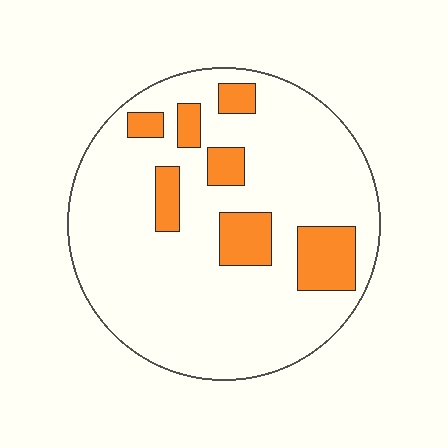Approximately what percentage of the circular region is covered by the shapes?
Approximately 15%.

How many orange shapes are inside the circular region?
7.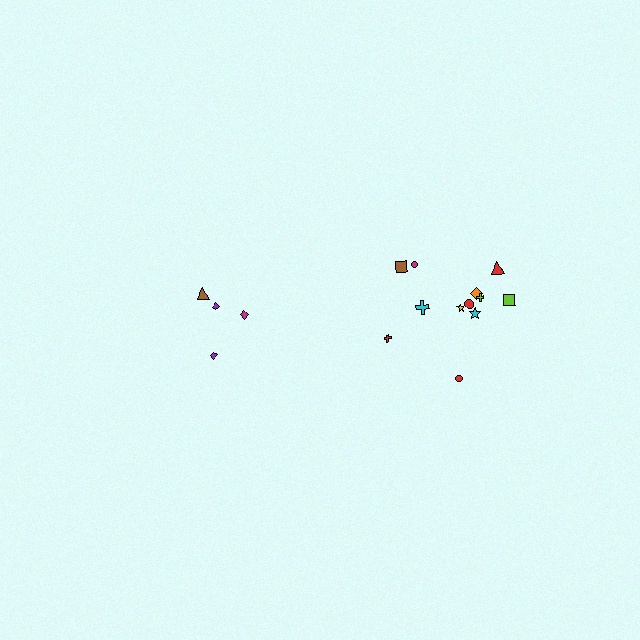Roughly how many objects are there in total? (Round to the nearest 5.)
Roughly 15 objects in total.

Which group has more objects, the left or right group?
The right group.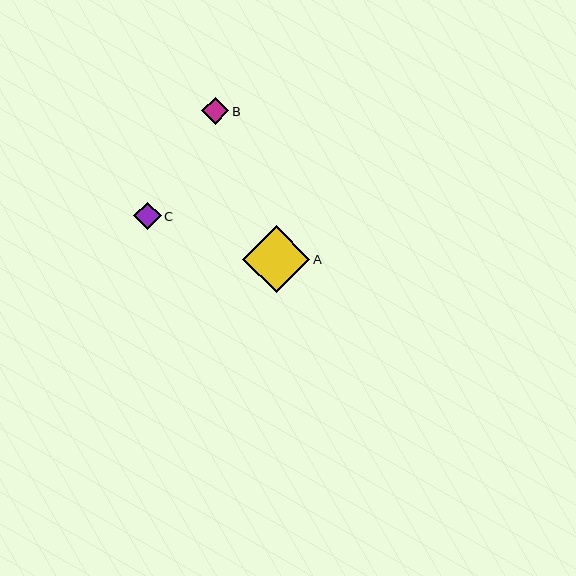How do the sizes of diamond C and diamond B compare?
Diamond C and diamond B are approximately the same size.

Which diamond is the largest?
Diamond A is the largest with a size of approximately 67 pixels.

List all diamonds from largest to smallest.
From largest to smallest: A, C, B.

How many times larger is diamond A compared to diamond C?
Diamond A is approximately 2.5 times the size of diamond C.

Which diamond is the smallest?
Diamond B is the smallest with a size of approximately 27 pixels.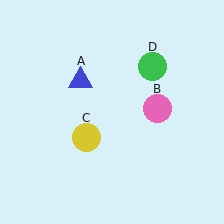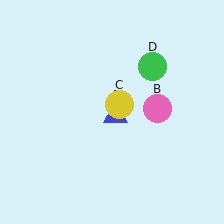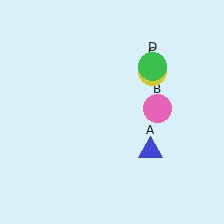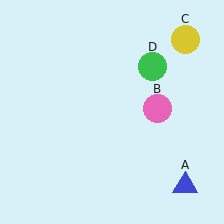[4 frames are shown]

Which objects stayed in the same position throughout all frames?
Pink circle (object B) and green circle (object D) remained stationary.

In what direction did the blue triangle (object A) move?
The blue triangle (object A) moved down and to the right.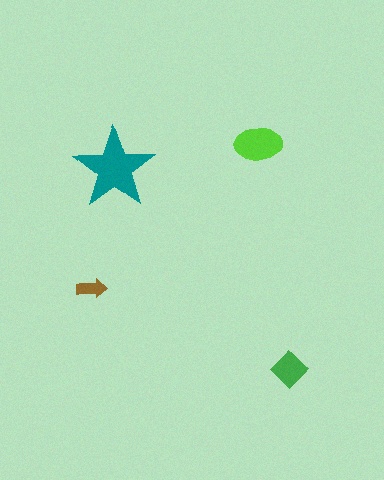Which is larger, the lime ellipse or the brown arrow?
The lime ellipse.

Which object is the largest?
The teal star.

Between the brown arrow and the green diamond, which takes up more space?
The green diamond.